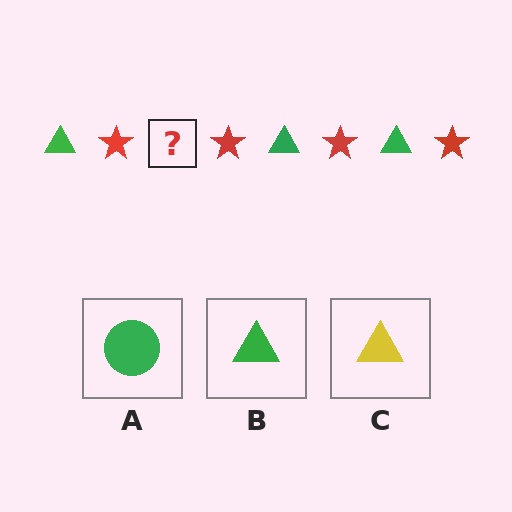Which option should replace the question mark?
Option B.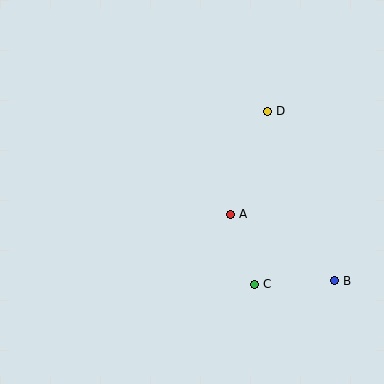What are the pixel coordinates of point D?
Point D is at (268, 111).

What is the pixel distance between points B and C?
The distance between B and C is 80 pixels.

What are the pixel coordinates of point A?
Point A is at (231, 214).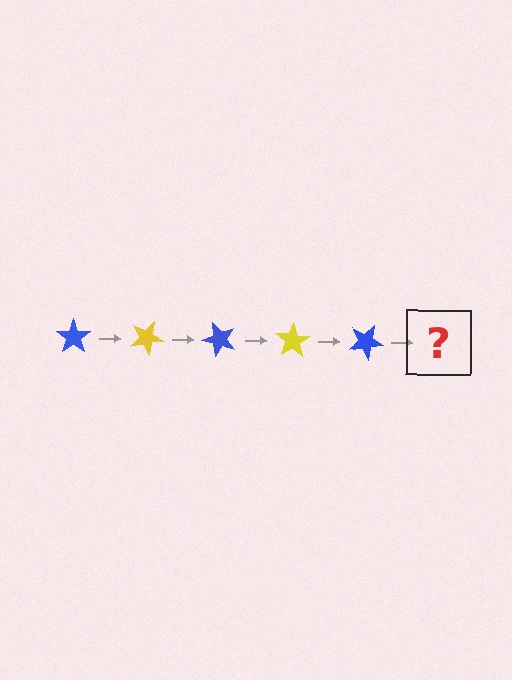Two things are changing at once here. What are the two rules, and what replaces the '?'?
The two rules are that it rotates 25 degrees each step and the color cycles through blue and yellow. The '?' should be a yellow star, rotated 125 degrees from the start.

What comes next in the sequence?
The next element should be a yellow star, rotated 125 degrees from the start.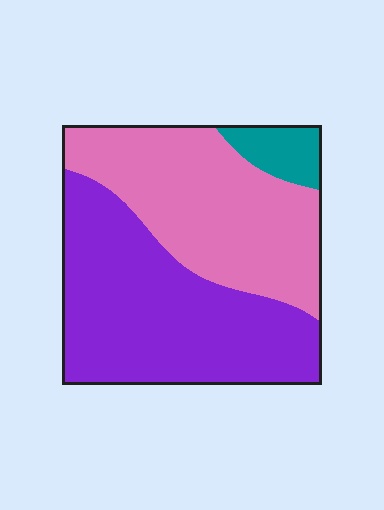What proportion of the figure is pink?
Pink covers about 45% of the figure.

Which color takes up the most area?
Purple, at roughly 50%.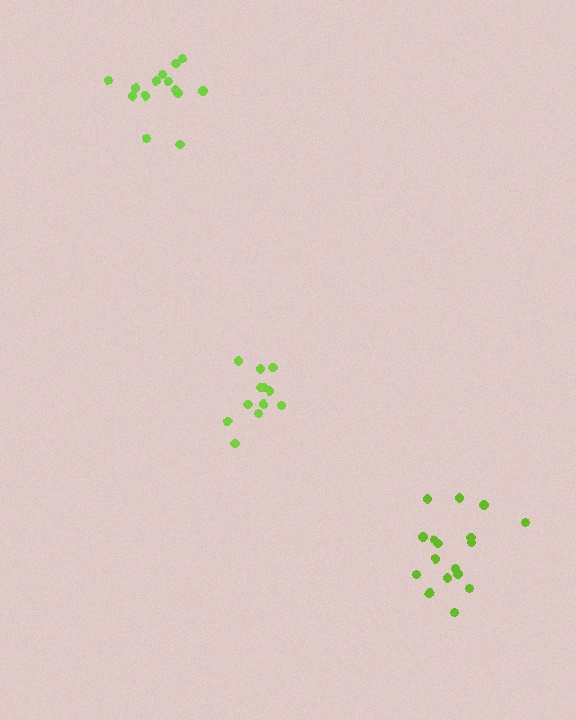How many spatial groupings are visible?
There are 3 spatial groupings.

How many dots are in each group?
Group 1: 12 dots, Group 2: 14 dots, Group 3: 17 dots (43 total).